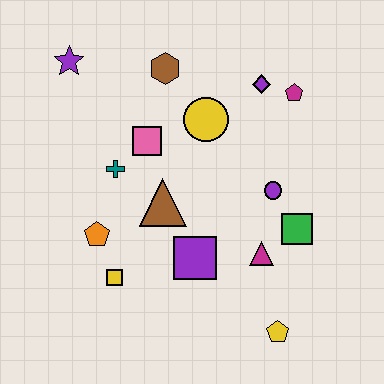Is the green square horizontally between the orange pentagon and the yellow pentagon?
No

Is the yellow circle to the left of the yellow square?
No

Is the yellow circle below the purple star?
Yes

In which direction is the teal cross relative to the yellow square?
The teal cross is above the yellow square.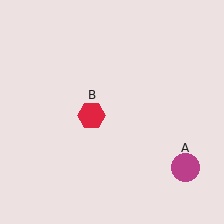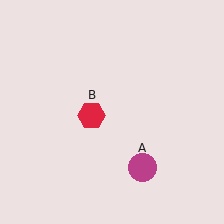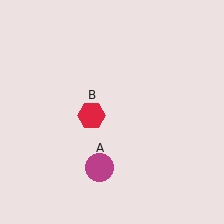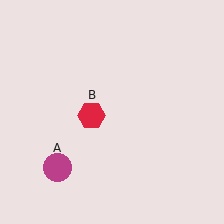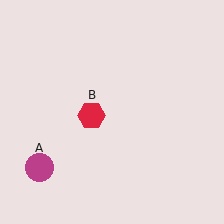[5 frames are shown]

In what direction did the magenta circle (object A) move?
The magenta circle (object A) moved left.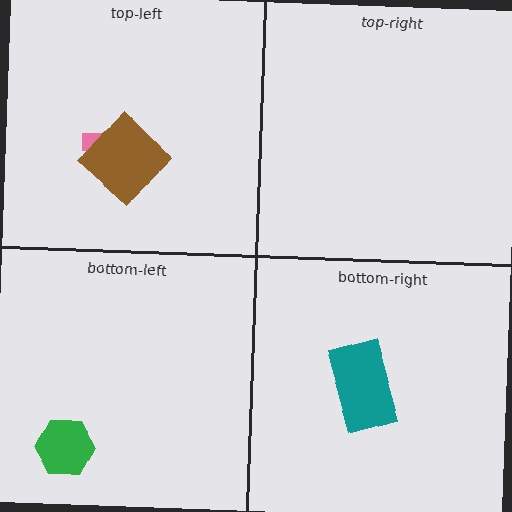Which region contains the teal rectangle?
The bottom-right region.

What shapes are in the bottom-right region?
The teal rectangle.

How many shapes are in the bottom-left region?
1.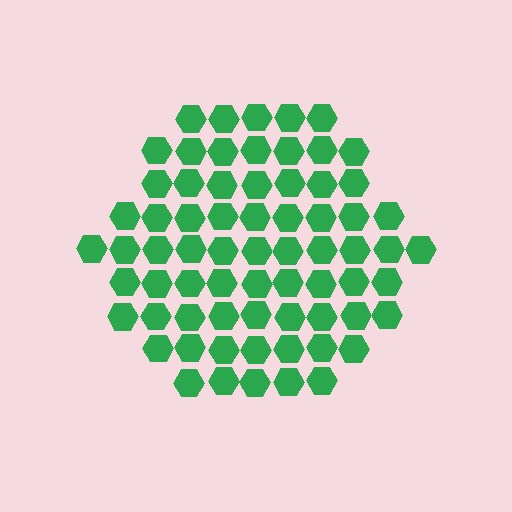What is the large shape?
The large shape is a hexagon.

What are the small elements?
The small elements are hexagons.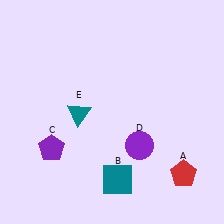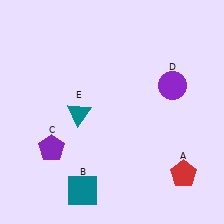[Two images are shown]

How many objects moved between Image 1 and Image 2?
2 objects moved between the two images.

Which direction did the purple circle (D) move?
The purple circle (D) moved up.